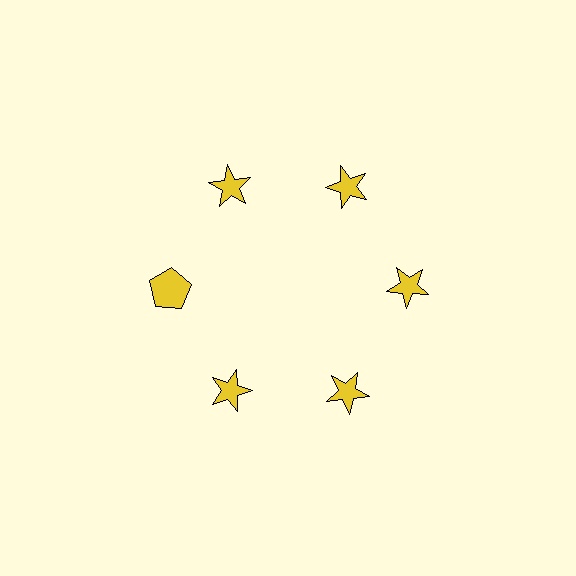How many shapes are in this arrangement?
There are 6 shapes arranged in a ring pattern.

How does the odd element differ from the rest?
It has a different shape: pentagon instead of star.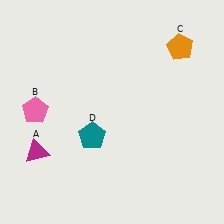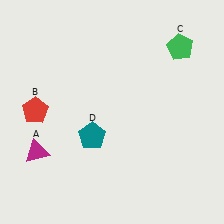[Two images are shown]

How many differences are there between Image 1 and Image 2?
There are 2 differences between the two images.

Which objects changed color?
B changed from pink to red. C changed from orange to green.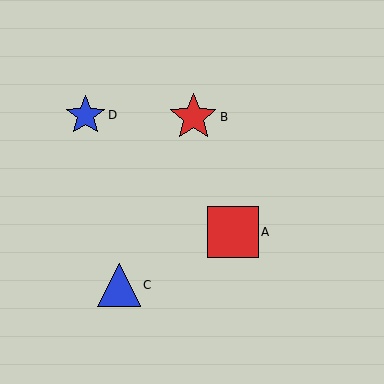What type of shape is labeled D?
Shape D is a blue star.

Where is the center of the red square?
The center of the red square is at (233, 232).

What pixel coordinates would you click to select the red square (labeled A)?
Click at (233, 232) to select the red square A.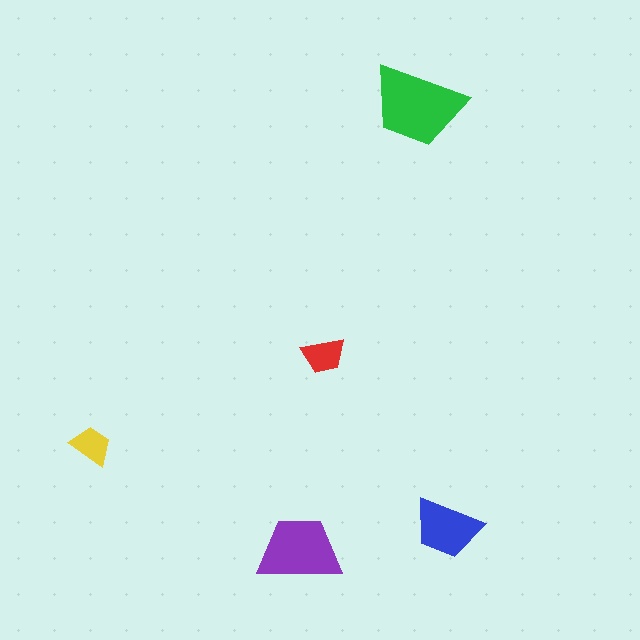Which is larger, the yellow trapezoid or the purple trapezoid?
The purple one.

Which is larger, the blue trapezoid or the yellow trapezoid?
The blue one.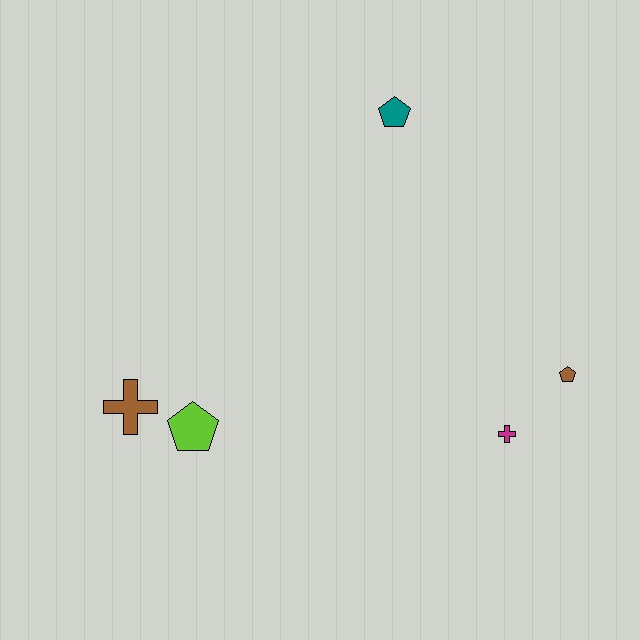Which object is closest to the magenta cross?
The brown pentagon is closest to the magenta cross.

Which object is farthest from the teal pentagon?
The brown cross is farthest from the teal pentagon.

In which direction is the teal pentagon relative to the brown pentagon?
The teal pentagon is above the brown pentagon.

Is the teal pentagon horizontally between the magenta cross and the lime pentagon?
Yes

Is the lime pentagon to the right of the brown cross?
Yes